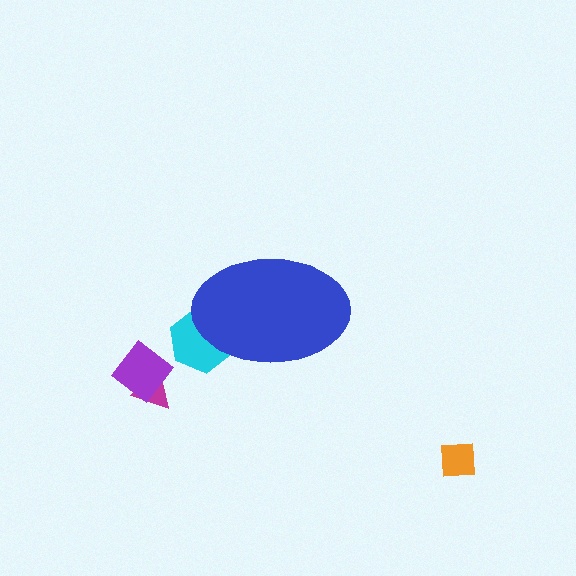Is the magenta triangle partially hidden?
No, the magenta triangle is fully visible.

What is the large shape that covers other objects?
A blue ellipse.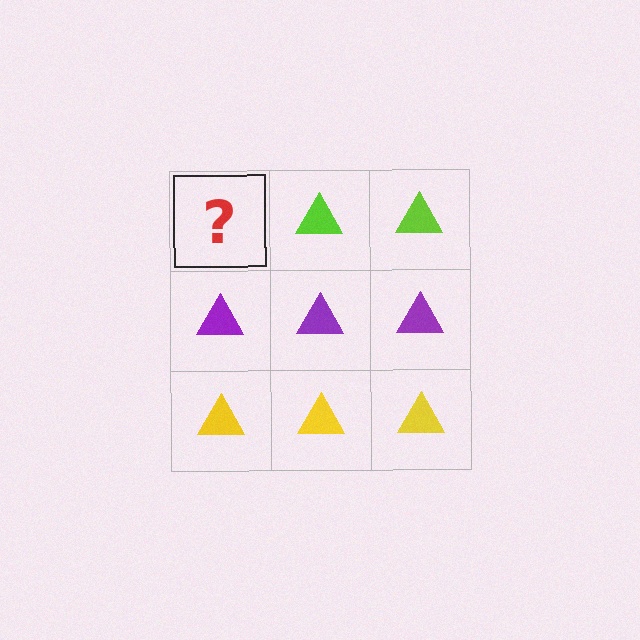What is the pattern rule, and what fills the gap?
The rule is that each row has a consistent color. The gap should be filled with a lime triangle.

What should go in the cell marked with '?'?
The missing cell should contain a lime triangle.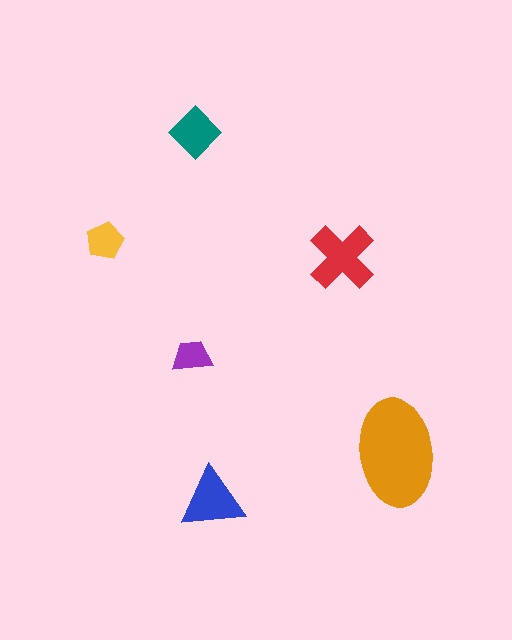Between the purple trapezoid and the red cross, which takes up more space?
The red cross.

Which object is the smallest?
The purple trapezoid.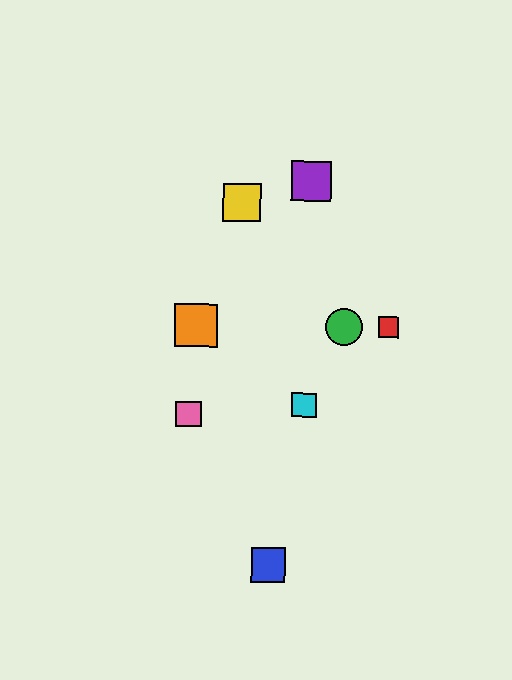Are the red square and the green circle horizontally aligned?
Yes, both are at y≈328.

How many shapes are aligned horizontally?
3 shapes (the red square, the green circle, the orange square) are aligned horizontally.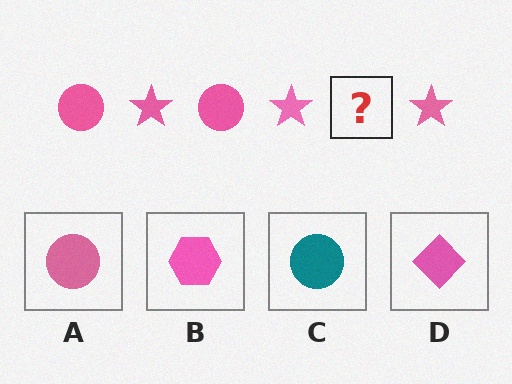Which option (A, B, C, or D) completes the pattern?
A.